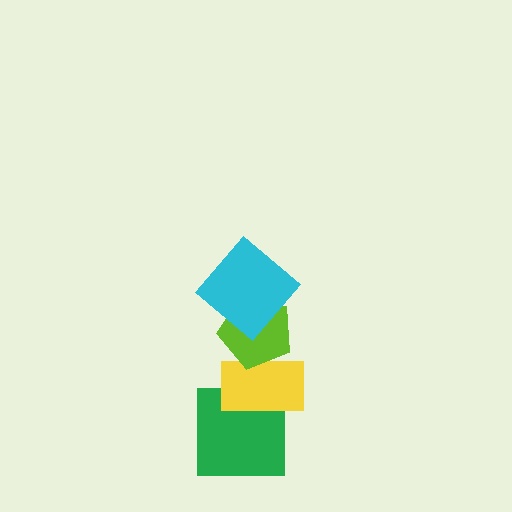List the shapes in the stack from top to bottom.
From top to bottom: the cyan diamond, the lime pentagon, the yellow rectangle, the green square.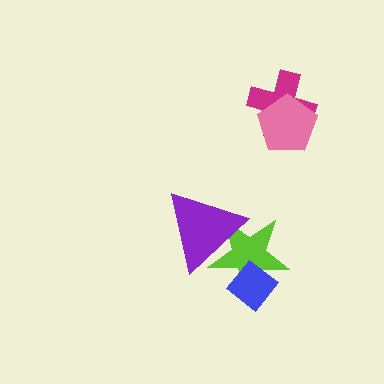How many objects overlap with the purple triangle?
1 object overlaps with the purple triangle.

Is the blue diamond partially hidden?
No, no other shape covers it.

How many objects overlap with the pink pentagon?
1 object overlaps with the pink pentagon.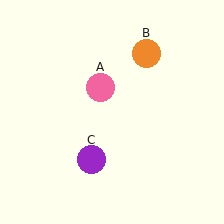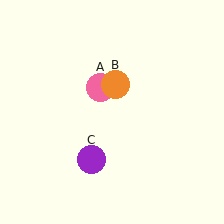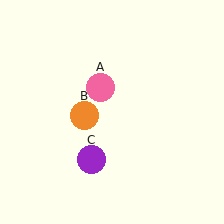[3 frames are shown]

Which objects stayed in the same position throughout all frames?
Pink circle (object A) and purple circle (object C) remained stationary.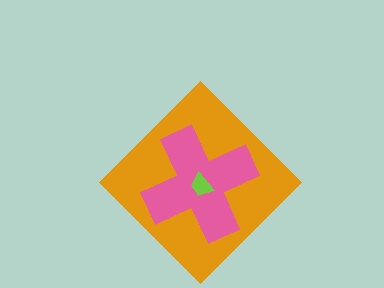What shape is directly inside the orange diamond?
The pink cross.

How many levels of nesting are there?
3.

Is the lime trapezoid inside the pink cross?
Yes.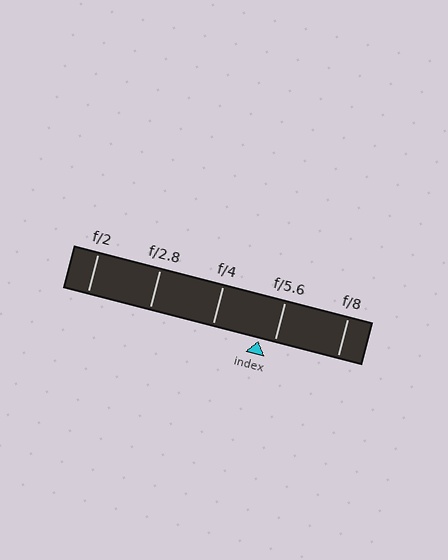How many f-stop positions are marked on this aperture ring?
There are 5 f-stop positions marked.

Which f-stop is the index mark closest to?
The index mark is closest to f/5.6.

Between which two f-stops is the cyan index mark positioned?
The index mark is between f/4 and f/5.6.